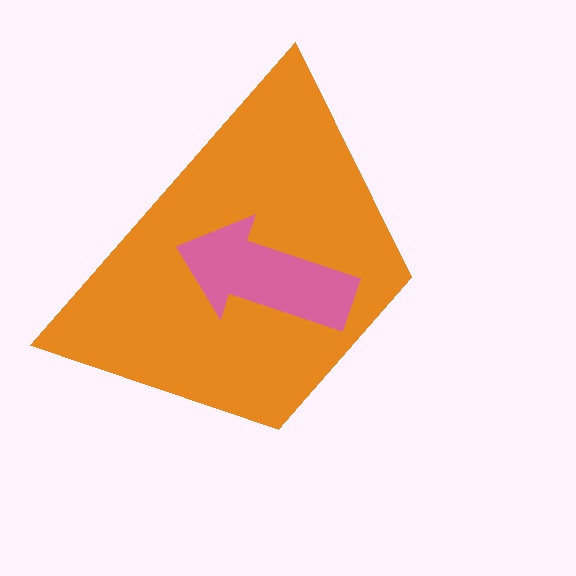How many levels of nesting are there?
2.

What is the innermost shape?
The pink arrow.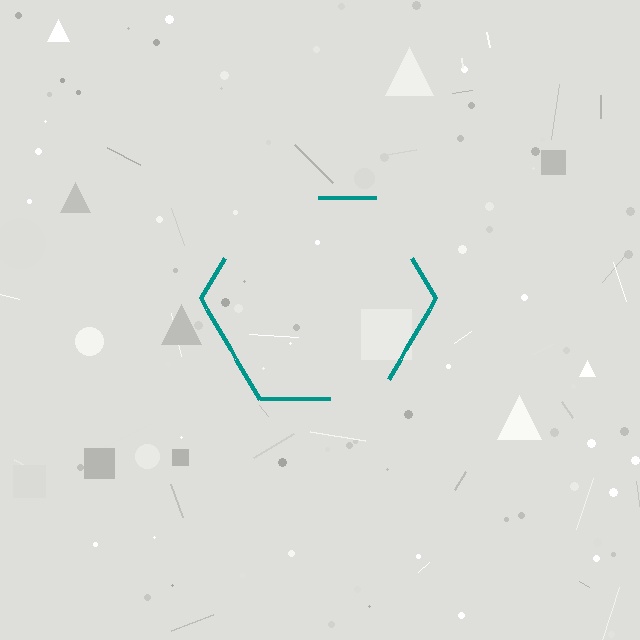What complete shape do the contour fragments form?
The contour fragments form a hexagon.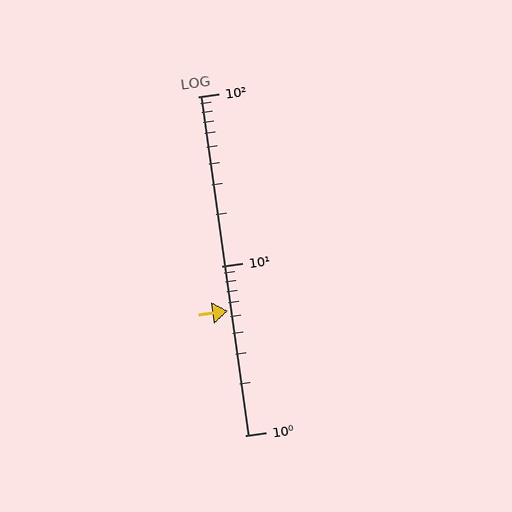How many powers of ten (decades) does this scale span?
The scale spans 2 decades, from 1 to 100.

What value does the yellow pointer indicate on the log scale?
The pointer indicates approximately 5.4.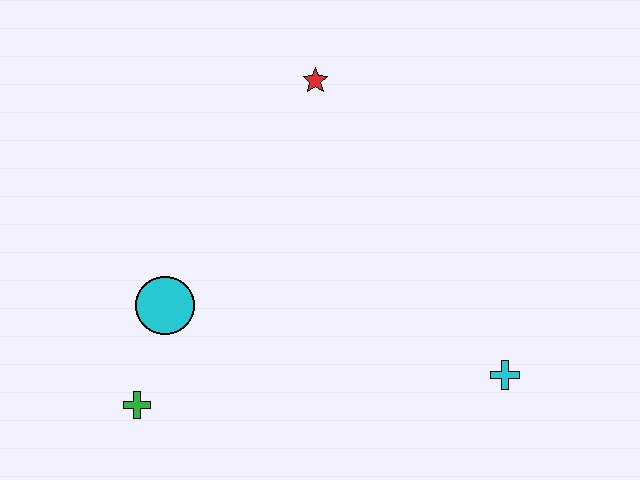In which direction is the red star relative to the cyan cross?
The red star is above the cyan cross.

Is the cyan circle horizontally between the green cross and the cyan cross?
Yes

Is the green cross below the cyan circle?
Yes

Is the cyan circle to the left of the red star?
Yes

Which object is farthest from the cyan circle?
The cyan cross is farthest from the cyan circle.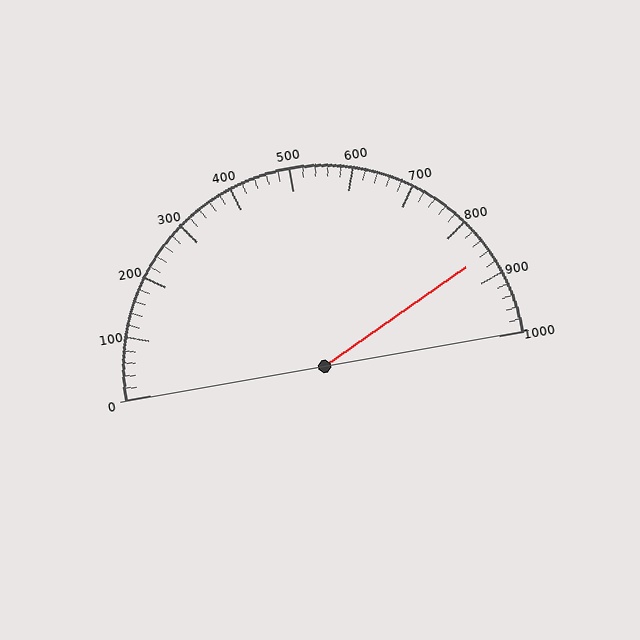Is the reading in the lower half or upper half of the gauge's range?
The reading is in the upper half of the range (0 to 1000).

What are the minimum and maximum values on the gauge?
The gauge ranges from 0 to 1000.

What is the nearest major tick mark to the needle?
The nearest major tick mark is 900.